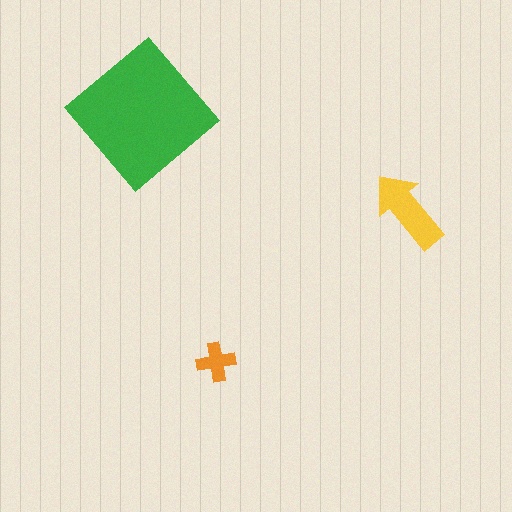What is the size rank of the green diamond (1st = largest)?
1st.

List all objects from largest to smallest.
The green diamond, the yellow arrow, the orange cross.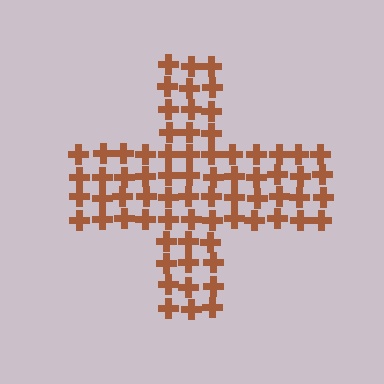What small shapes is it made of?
It is made of small crosses.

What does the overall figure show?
The overall figure shows a cross.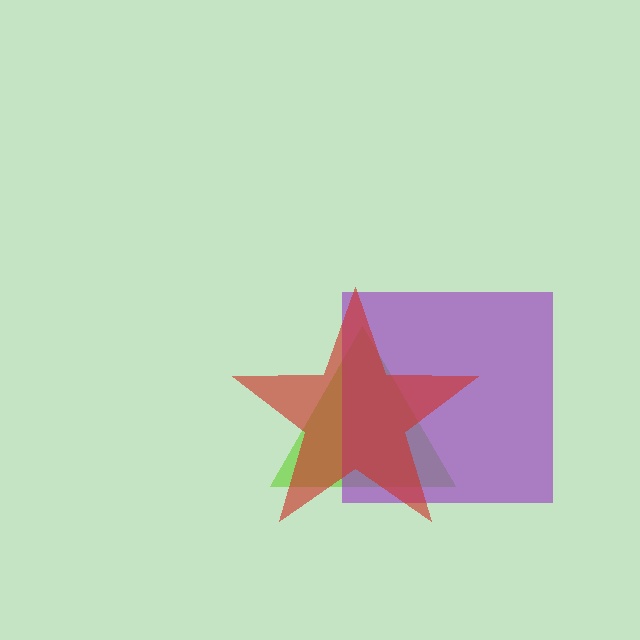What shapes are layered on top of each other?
The layered shapes are: a lime triangle, a purple square, a red star.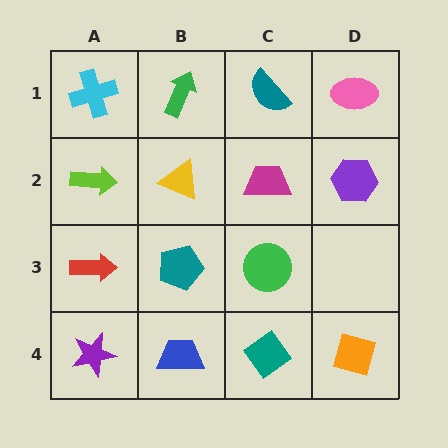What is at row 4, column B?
A blue trapezoid.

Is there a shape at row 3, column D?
No, that cell is empty.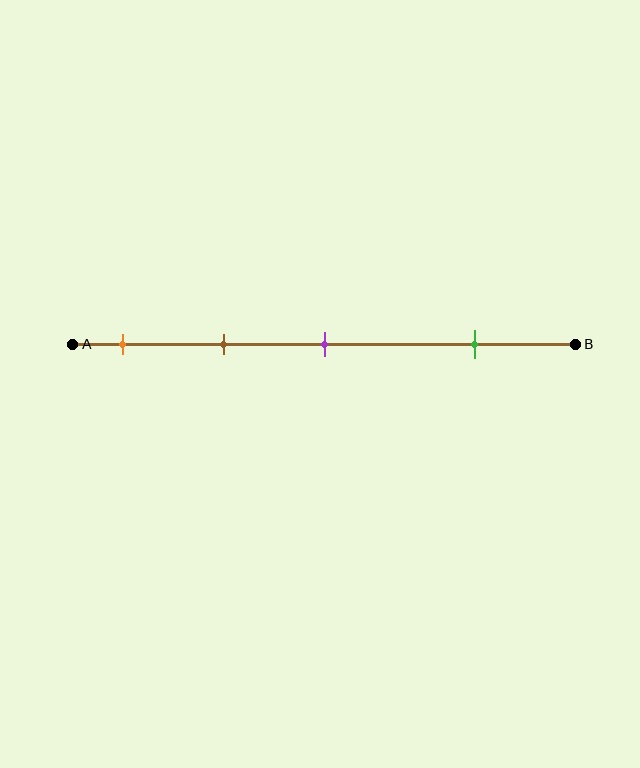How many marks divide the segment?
There are 4 marks dividing the segment.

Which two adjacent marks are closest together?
The orange and brown marks are the closest adjacent pair.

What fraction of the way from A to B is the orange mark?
The orange mark is approximately 10% (0.1) of the way from A to B.